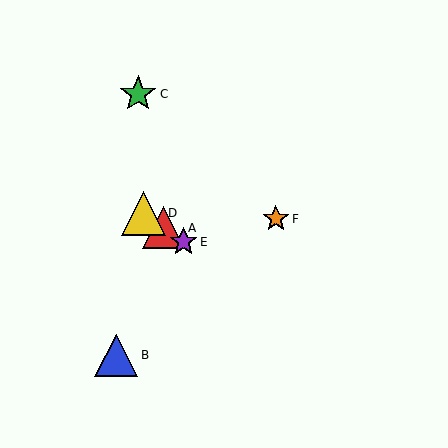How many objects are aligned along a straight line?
3 objects (A, D, E) are aligned along a straight line.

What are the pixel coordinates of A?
Object A is at (163, 228).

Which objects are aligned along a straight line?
Objects A, D, E are aligned along a straight line.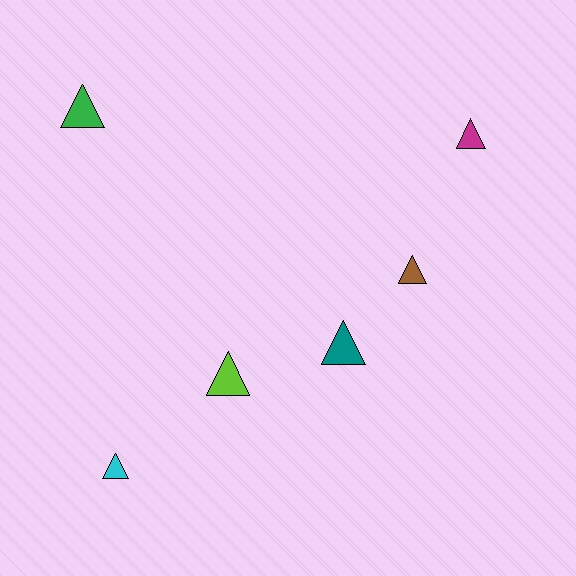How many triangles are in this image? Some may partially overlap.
There are 6 triangles.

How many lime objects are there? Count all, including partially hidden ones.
There is 1 lime object.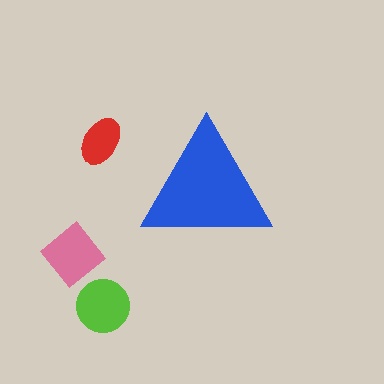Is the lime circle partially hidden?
No, the lime circle is fully visible.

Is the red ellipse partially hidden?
No, the red ellipse is fully visible.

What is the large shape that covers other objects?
A blue triangle.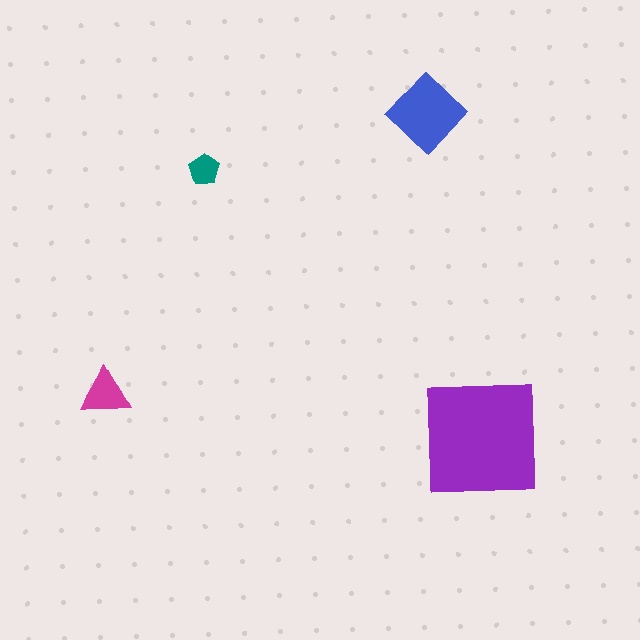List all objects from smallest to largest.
The teal pentagon, the magenta triangle, the blue diamond, the purple square.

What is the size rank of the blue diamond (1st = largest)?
2nd.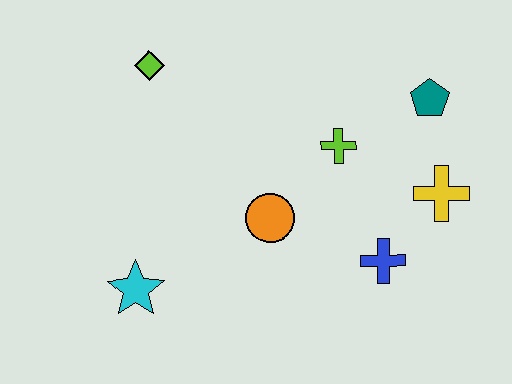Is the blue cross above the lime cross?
No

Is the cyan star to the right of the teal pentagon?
No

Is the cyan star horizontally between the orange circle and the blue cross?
No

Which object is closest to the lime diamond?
The orange circle is closest to the lime diamond.